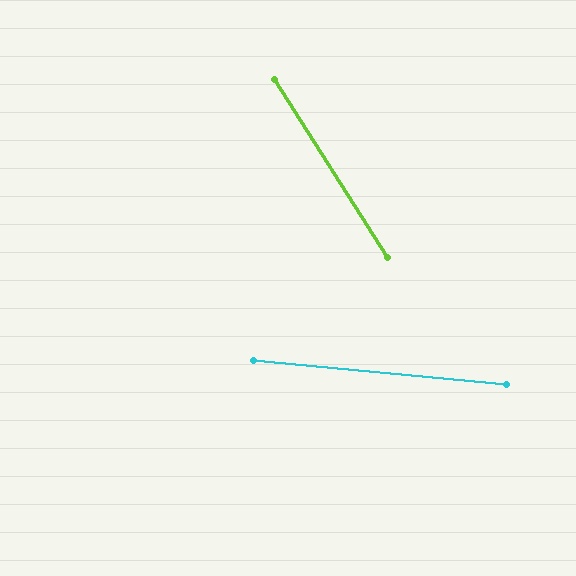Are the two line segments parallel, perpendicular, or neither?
Neither parallel nor perpendicular — they differ by about 52°.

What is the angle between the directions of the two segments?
Approximately 52 degrees.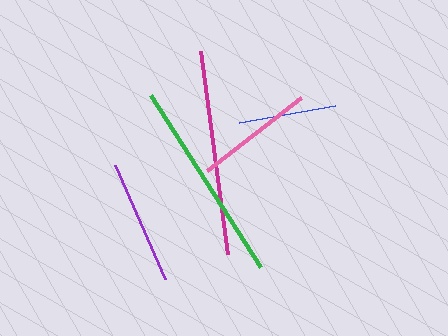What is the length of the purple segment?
The purple segment is approximately 125 pixels long.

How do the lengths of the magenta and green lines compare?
The magenta and green lines are approximately the same length.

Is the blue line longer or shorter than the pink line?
The pink line is longer than the blue line.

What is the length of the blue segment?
The blue segment is approximately 97 pixels long.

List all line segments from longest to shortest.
From longest to shortest: magenta, green, purple, pink, blue.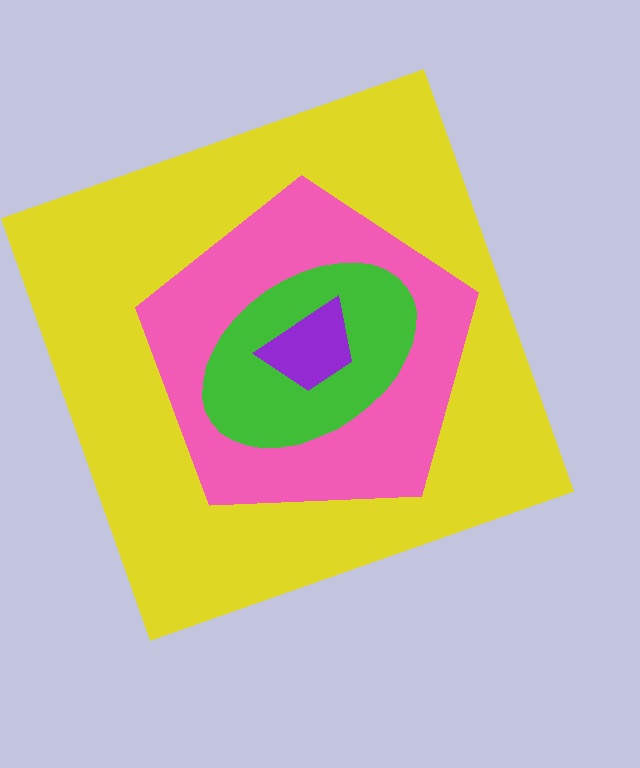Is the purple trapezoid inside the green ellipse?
Yes.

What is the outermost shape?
The yellow square.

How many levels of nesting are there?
4.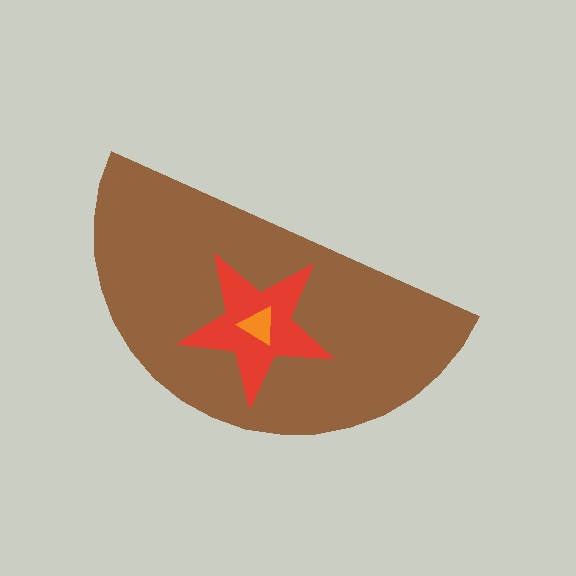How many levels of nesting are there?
3.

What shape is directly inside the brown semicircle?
The red star.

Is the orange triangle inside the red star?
Yes.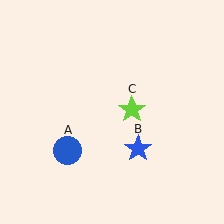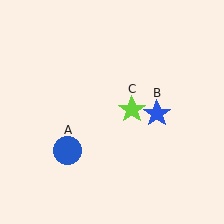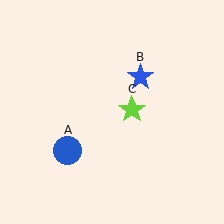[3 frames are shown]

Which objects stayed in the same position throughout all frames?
Blue circle (object A) and lime star (object C) remained stationary.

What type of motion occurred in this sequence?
The blue star (object B) rotated counterclockwise around the center of the scene.